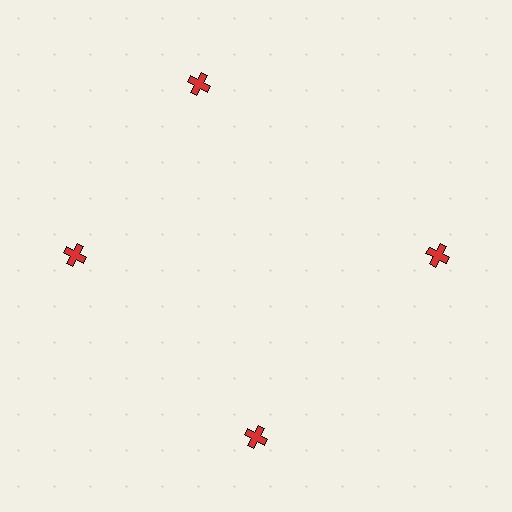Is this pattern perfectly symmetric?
No. The 4 red crosses are arranged in a ring, but one element near the 12 o'clock position is rotated out of alignment along the ring, breaking the 4-fold rotational symmetry.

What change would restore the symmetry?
The symmetry would be restored by rotating it back into even spacing with its neighbors so that all 4 crosses sit at equal angles and equal distance from the center.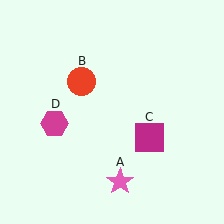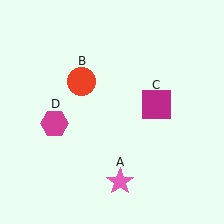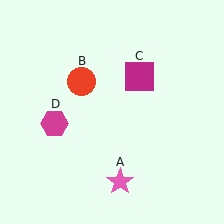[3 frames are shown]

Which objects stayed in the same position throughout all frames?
Pink star (object A) and red circle (object B) and magenta hexagon (object D) remained stationary.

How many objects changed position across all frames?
1 object changed position: magenta square (object C).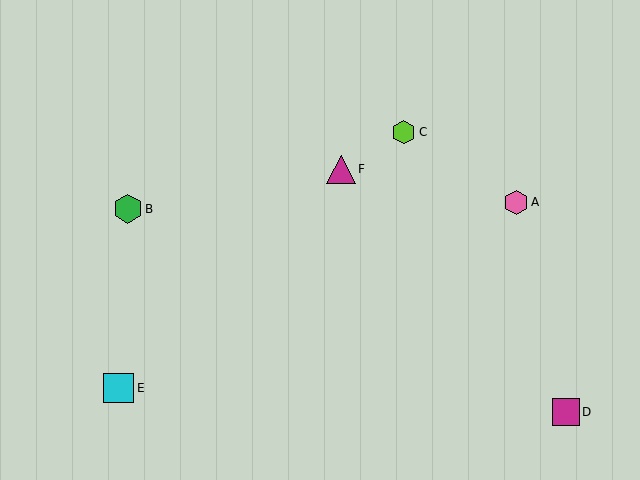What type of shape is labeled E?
Shape E is a cyan square.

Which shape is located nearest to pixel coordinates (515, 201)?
The pink hexagon (labeled A) at (516, 202) is nearest to that location.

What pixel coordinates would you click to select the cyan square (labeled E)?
Click at (119, 388) to select the cyan square E.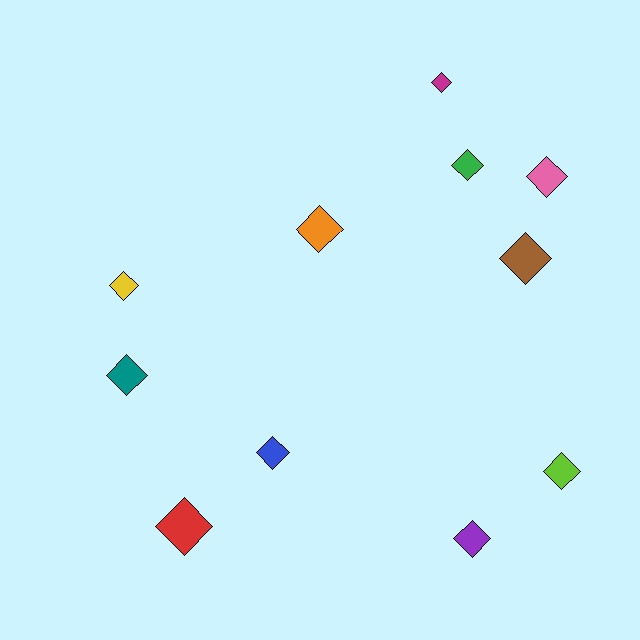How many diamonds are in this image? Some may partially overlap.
There are 11 diamonds.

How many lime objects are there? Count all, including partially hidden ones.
There is 1 lime object.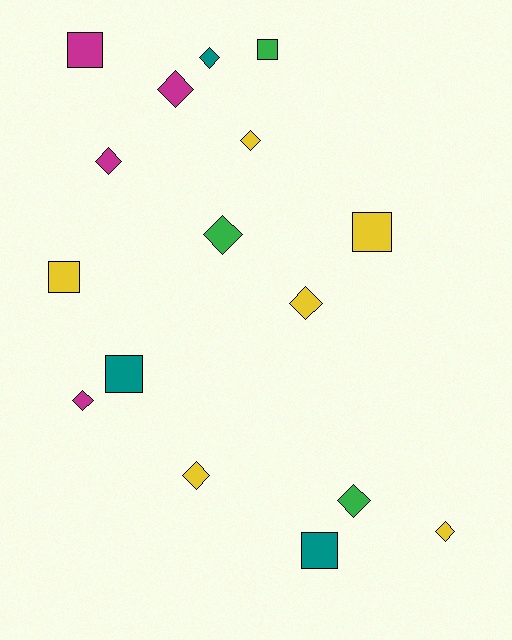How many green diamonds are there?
There are 2 green diamonds.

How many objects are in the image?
There are 16 objects.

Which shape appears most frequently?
Diamond, with 10 objects.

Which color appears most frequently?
Yellow, with 6 objects.